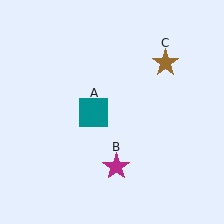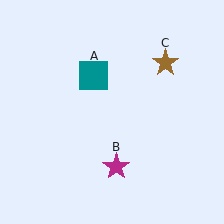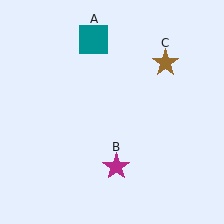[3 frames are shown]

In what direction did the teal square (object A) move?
The teal square (object A) moved up.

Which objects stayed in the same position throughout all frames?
Magenta star (object B) and brown star (object C) remained stationary.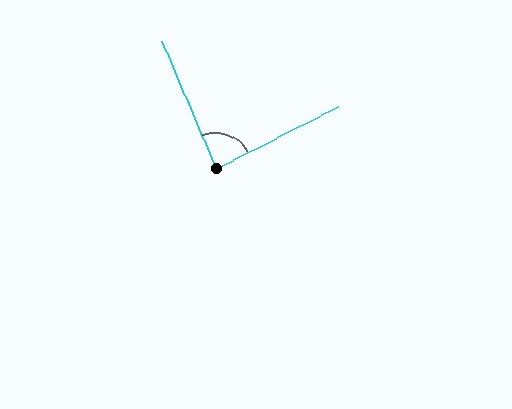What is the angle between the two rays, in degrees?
Approximately 86 degrees.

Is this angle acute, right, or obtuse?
It is approximately a right angle.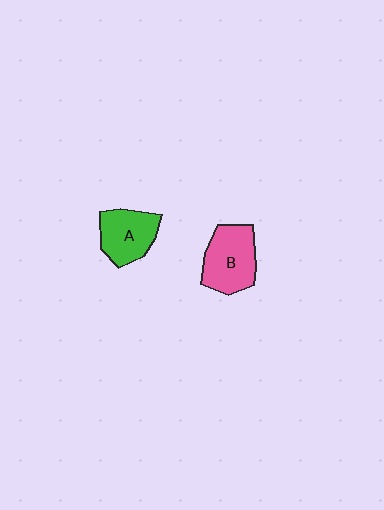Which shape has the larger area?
Shape B (pink).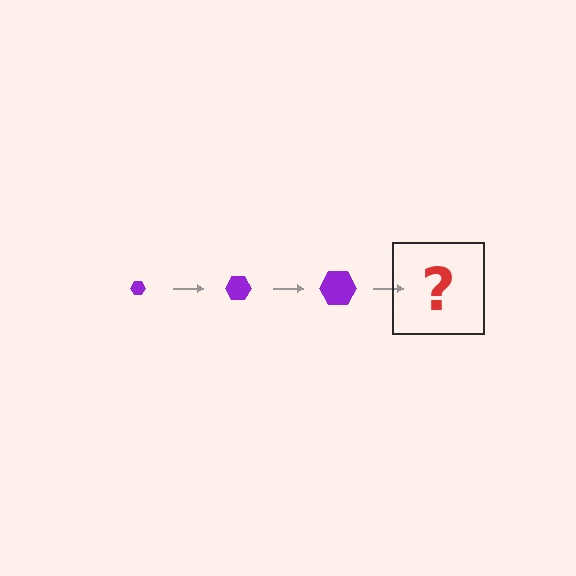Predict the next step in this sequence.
The next step is a purple hexagon, larger than the previous one.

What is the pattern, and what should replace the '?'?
The pattern is that the hexagon gets progressively larger each step. The '?' should be a purple hexagon, larger than the previous one.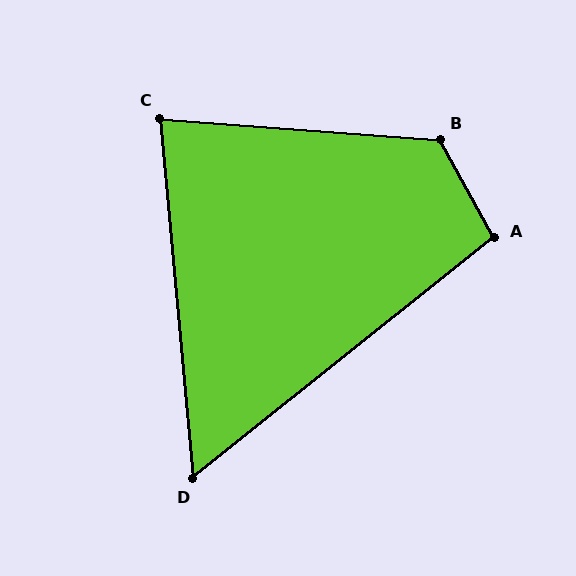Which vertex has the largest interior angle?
B, at approximately 123 degrees.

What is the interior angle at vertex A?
Approximately 100 degrees (obtuse).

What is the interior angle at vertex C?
Approximately 80 degrees (acute).